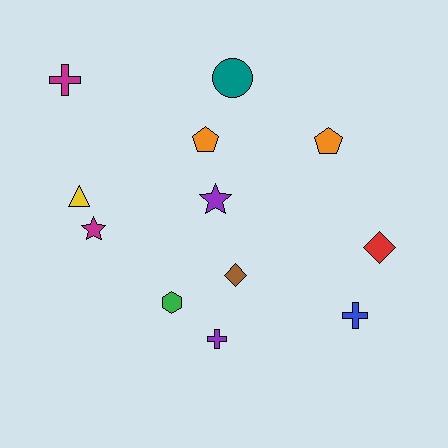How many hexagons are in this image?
There is 1 hexagon.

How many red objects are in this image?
There is 1 red object.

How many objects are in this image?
There are 12 objects.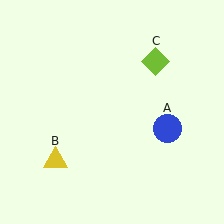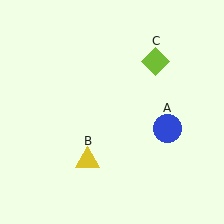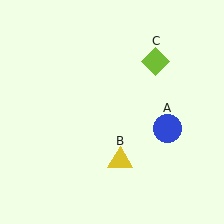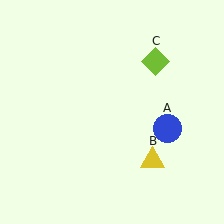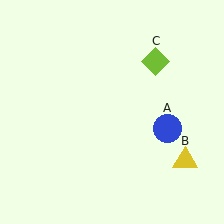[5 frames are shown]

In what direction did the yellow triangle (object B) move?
The yellow triangle (object B) moved right.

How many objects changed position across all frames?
1 object changed position: yellow triangle (object B).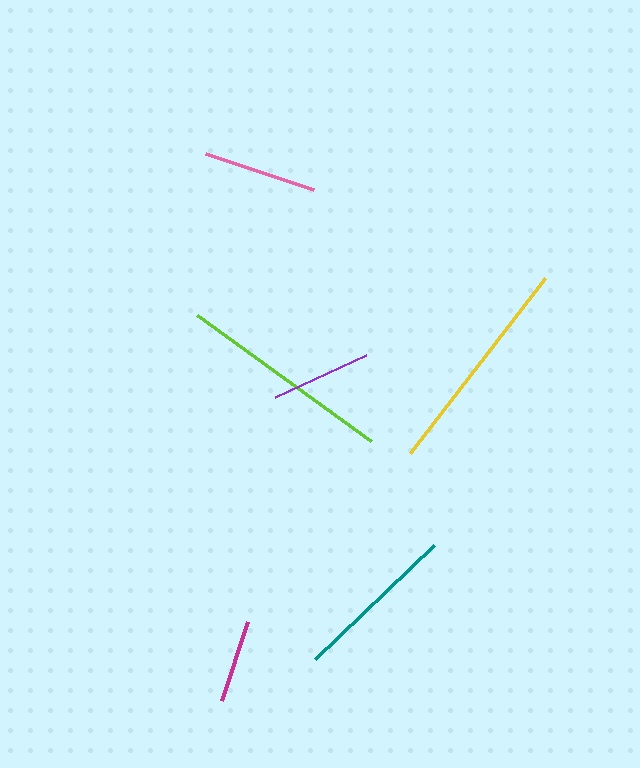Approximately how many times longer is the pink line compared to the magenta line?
The pink line is approximately 1.4 times the length of the magenta line.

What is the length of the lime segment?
The lime segment is approximately 214 pixels long.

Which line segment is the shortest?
The magenta line is the shortest at approximately 84 pixels.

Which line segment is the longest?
The yellow line is the longest at approximately 221 pixels.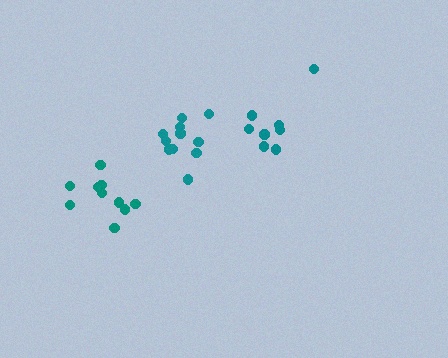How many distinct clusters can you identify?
There are 3 distinct clusters.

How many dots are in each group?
Group 1: 8 dots, Group 2: 11 dots, Group 3: 11 dots (30 total).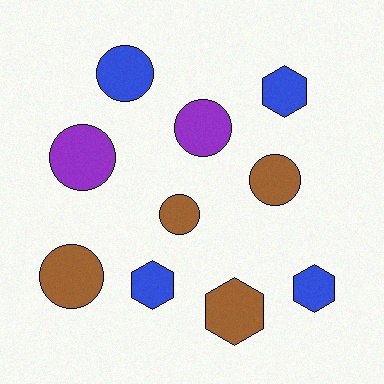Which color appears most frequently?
Blue, with 4 objects.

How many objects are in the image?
There are 10 objects.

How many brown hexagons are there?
There is 1 brown hexagon.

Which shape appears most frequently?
Circle, with 6 objects.